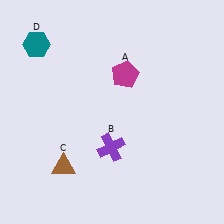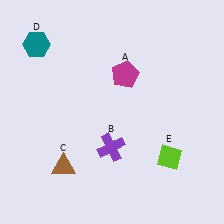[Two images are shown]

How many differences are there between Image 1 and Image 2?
There is 1 difference between the two images.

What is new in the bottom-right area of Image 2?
A lime diamond (E) was added in the bottom-right area of Image 2.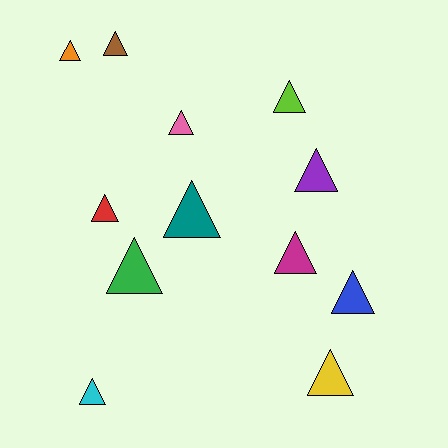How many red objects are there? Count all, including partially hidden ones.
There is 1 red object.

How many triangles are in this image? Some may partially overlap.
There are 12 triangles.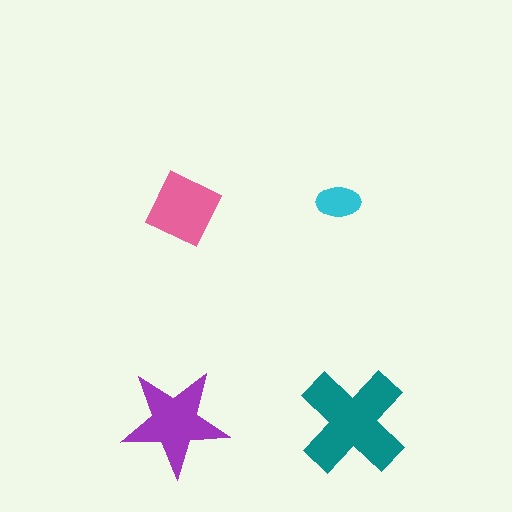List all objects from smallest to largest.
The cyan ellipse, the pink square, the purple star, the teal cross.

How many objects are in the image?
There are 4 objects in the image.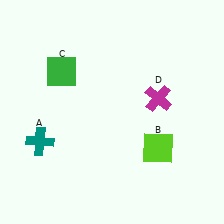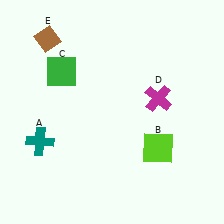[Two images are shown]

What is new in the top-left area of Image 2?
A brown diamond (E) was added in the top-left area of Image 2.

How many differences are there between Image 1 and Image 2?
There is 1 difference between the two images.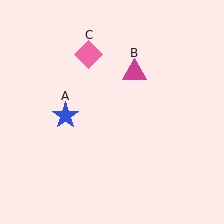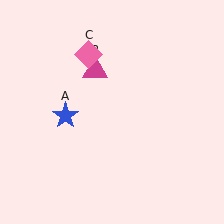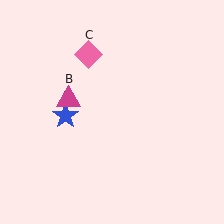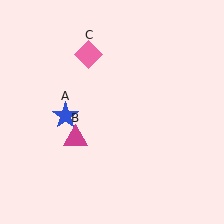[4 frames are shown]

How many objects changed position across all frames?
1 object changed position: magenta triangle (object B).